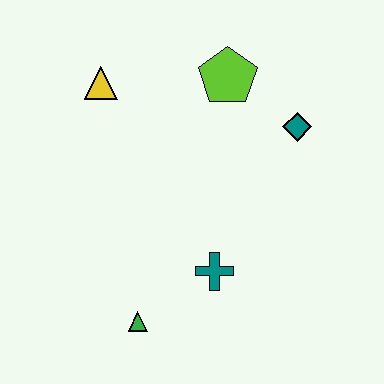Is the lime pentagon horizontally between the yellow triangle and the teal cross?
No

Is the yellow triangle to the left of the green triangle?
Yes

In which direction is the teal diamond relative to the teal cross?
The teal diamond is above the teal cross.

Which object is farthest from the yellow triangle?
The green triangle is farthest from the yellow triangle.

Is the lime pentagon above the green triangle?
Yes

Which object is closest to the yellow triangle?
The lime pentagon is closest to the yellow triangle.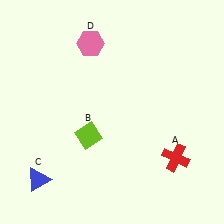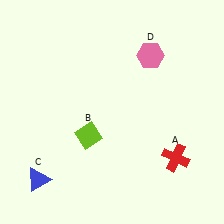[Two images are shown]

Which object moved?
The pink hexagon (D) moved right.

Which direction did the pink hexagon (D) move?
The pink hexagon (D) moved right.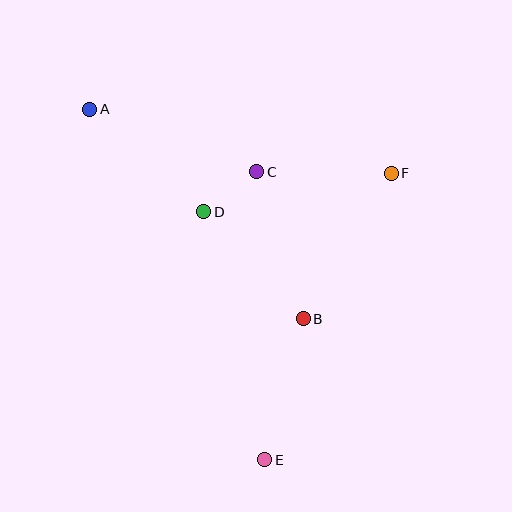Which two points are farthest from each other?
Points A and E are farthest from each other.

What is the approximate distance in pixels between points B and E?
The distance between B and E is approximately 147 pixels.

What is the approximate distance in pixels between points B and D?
The distance between B and D is approximately 146 pixels.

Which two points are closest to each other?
Points C and D are closest to each other.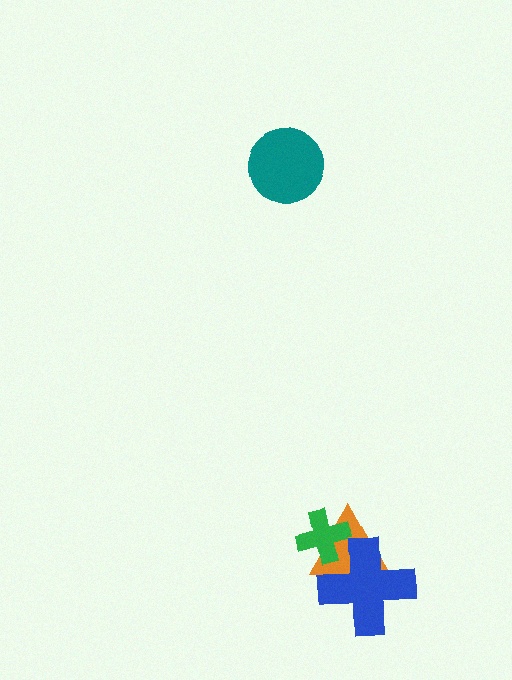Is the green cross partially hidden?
Yes, it is partially covered by another shape.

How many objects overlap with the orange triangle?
2 objects overlap with the orange triangle.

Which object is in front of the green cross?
The blue cross is in front of the green cross.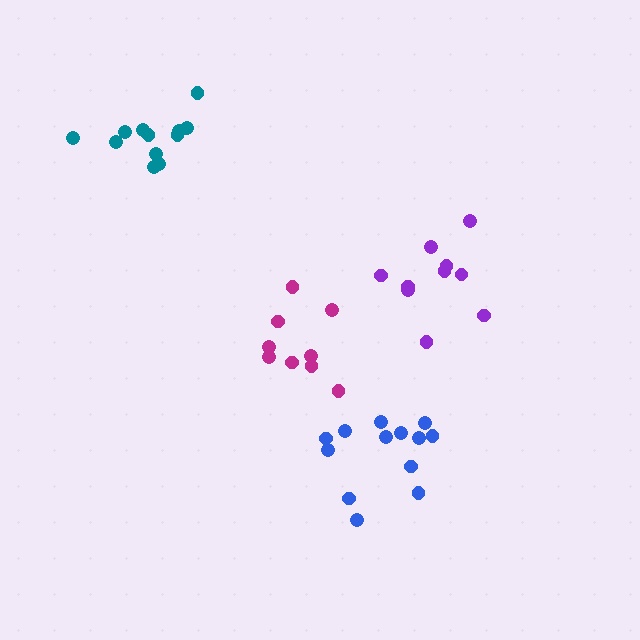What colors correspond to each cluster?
The clusters are colored: teal, purple, magenta, blue.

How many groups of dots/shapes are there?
There are 4 groups.